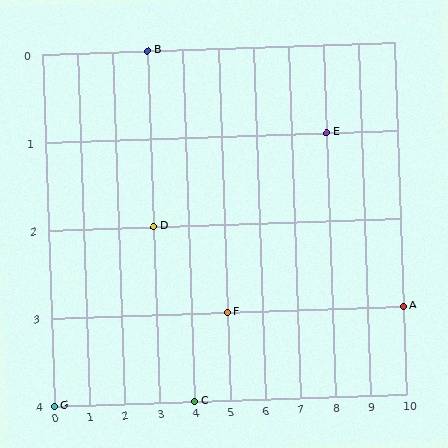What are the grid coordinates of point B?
Point B is at grid coordinates (3, 0).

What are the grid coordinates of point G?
Point G is at grid coordinates (0, 4).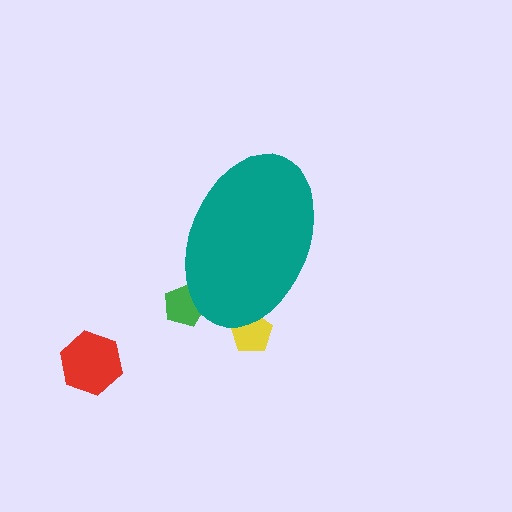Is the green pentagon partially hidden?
Yes, the green pentagon is partially hidden behind the teal ellipse.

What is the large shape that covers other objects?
A teal ellipse.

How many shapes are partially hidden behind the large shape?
2 shapes are partially hidden.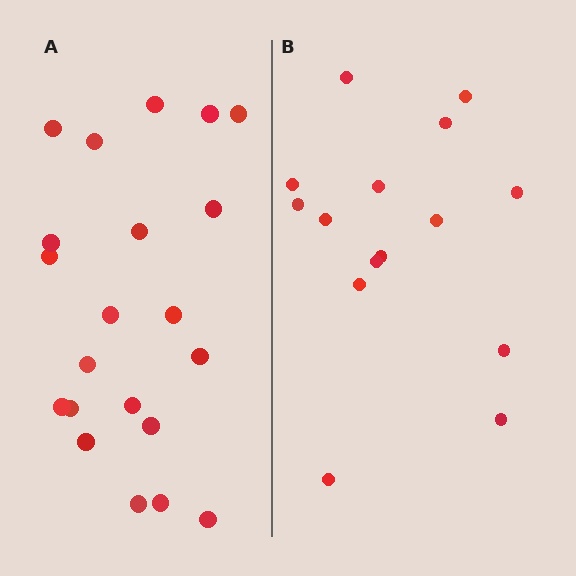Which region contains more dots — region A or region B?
Region A (the left region) has more dots.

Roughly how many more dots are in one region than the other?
Region A has about 6 more dots than region B.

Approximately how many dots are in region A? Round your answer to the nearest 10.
About 20 dots. (The exact count is 21, which rounds to 20.)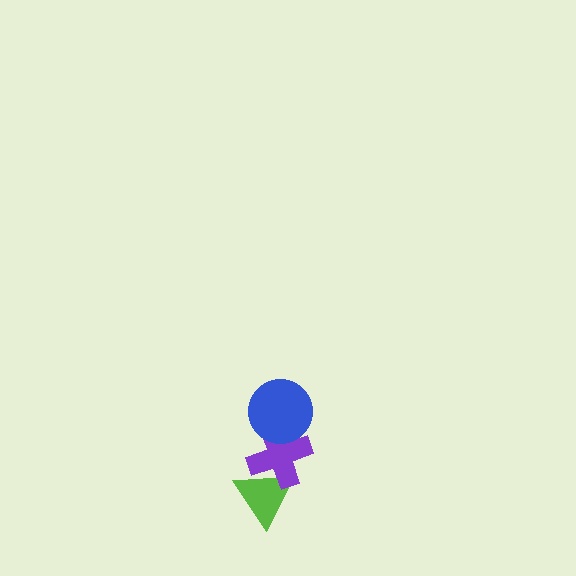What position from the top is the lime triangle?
The lime triangle is 3rd from the top.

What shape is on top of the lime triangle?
The purple cross is on top of the lime triangle.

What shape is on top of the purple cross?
The blue circle is on top of the purple cross.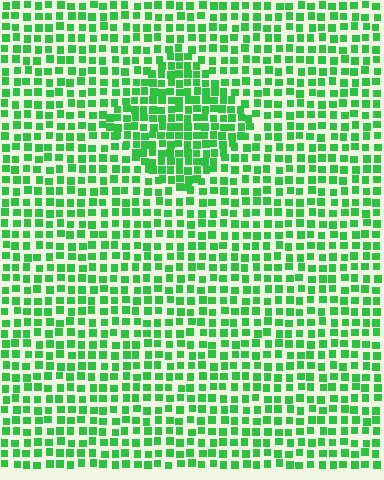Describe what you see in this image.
The image contains small green elements arranged at two different densities. A diamond-shaped region is visible where the elements are more densely packed than the surrounding area.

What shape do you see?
I see a diamond.